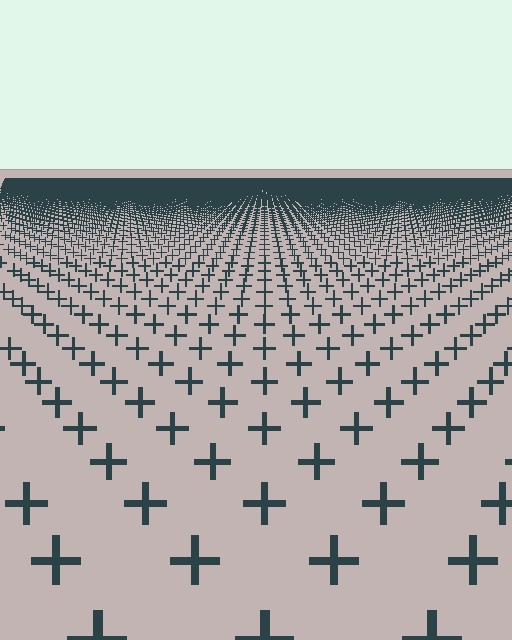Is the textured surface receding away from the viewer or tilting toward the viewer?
The surface is receding away from the viewer. Texture elements get smaller and denser toward the top.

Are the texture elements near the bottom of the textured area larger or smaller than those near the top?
Larger. Near the bottom, elements are closer to the viewer and appear at a bigger on-screen size.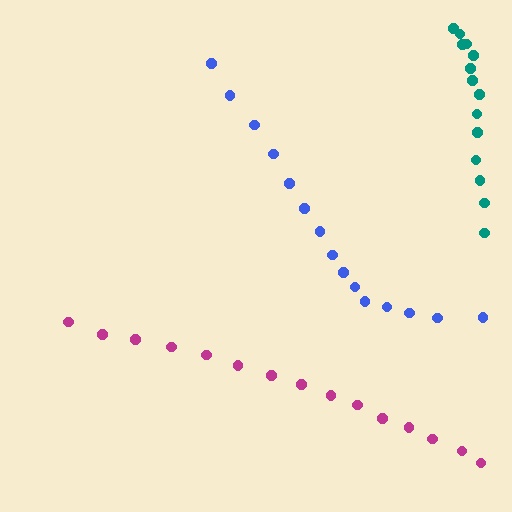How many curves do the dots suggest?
There are 3 distinct paths.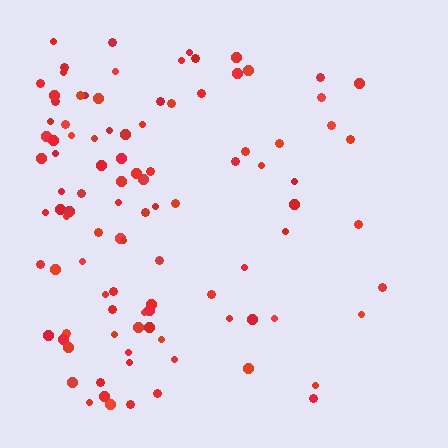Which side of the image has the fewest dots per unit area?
The right.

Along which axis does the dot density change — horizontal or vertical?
Horizontal.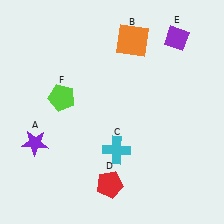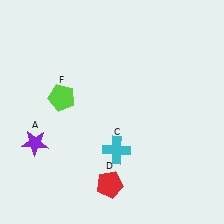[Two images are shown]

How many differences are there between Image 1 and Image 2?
There are 2 differences between the two images.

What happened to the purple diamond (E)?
The purple diamond (E) was removed in Image 2. It was in the top-right area of Image 1.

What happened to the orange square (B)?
The orange square (B) was removed in Image 2. It was in the top-right area of Image 1.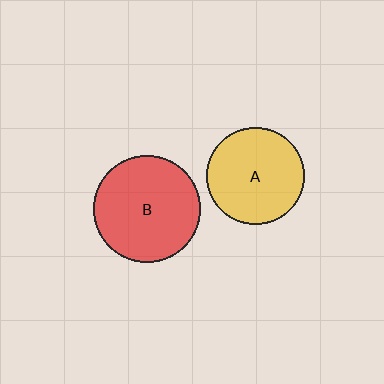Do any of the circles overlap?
No, none of the circles overlap.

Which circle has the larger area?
Circle B (red).